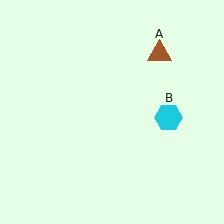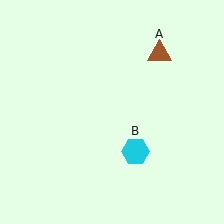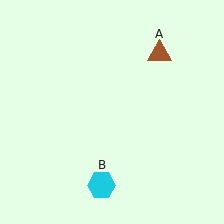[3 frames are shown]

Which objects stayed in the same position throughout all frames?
Brown triangle (object A) remained stationary.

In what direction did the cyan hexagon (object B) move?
The cyan hexagon (object B) moved down and to the left.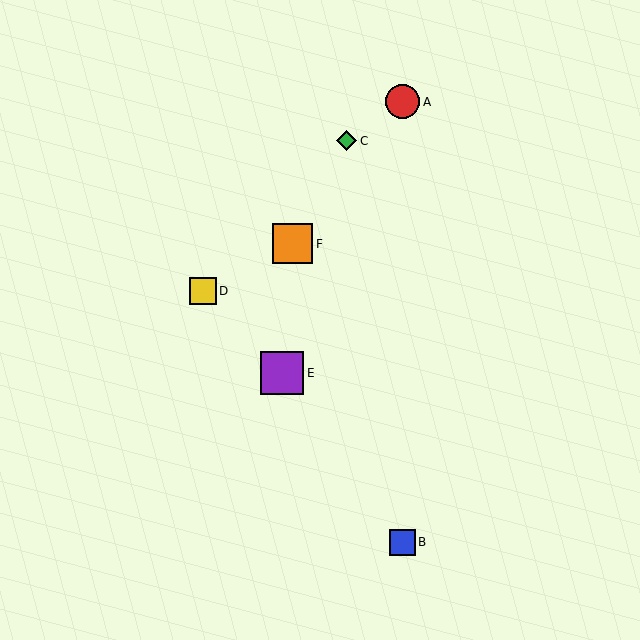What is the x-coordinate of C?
Object C is at x≈347.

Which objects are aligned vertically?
Objects A, B are aligned vertically.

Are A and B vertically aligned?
Yes, both are at x≈402.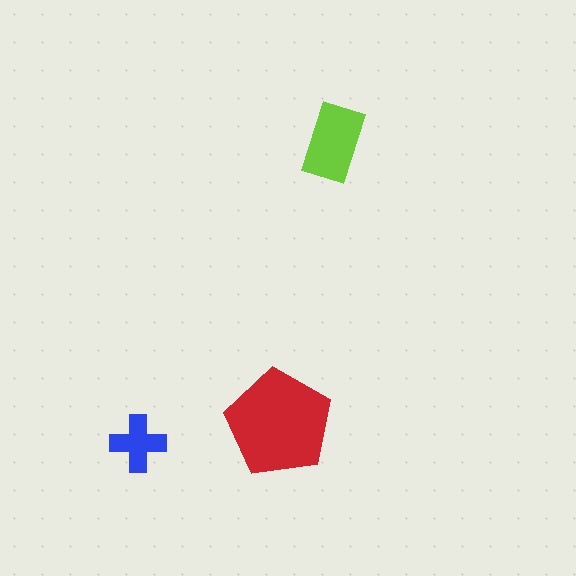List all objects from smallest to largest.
The blue cross, the lime rectangle, the red pentagon.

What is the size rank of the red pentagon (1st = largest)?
1st.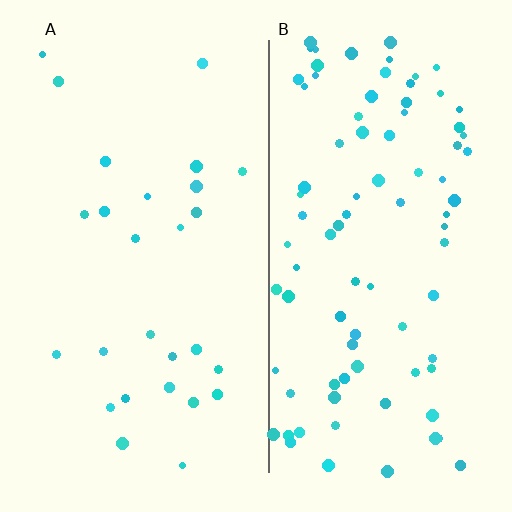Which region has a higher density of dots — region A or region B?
B (the right).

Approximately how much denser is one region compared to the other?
Approximately 3.2× — region B over region A.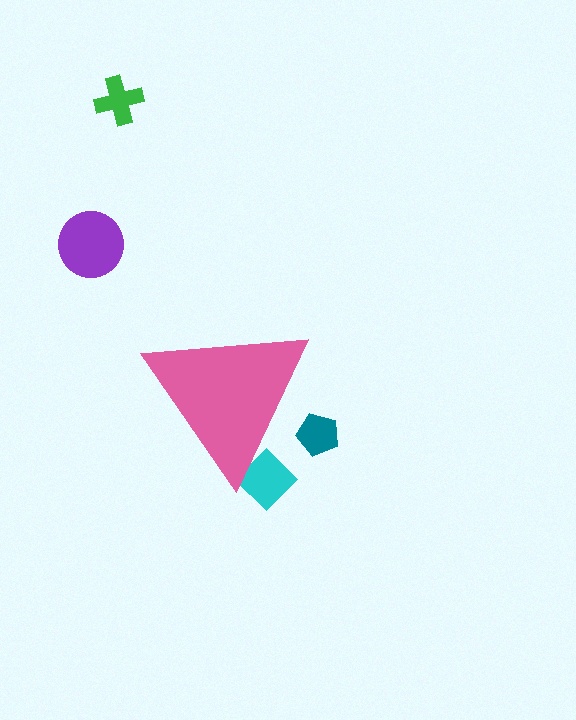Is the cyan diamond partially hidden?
Yes, the cyan diamond is partially hidden behind the pink triangle.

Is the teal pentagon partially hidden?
Yes, the teal pentagon is partially hidden behind the pink triangle.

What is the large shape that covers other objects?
A pink triangle.